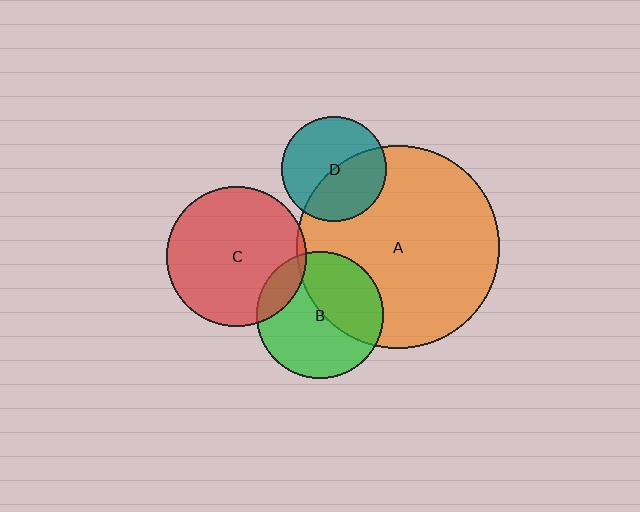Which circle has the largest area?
Circle A (orange).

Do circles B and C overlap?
Yes.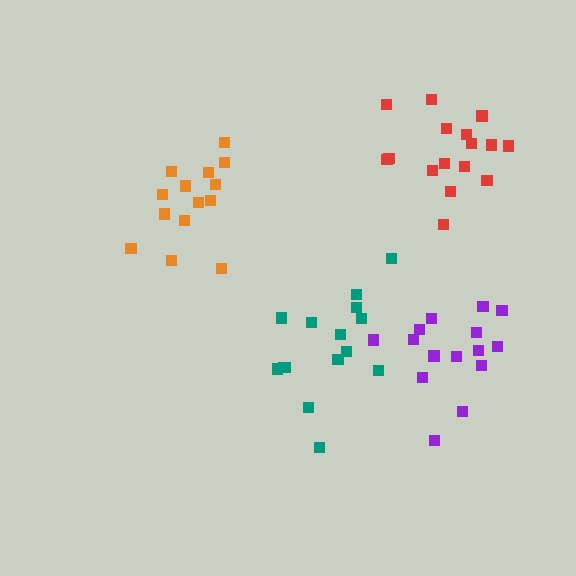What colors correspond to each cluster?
The clusters are colored: red, orange, purple, teal.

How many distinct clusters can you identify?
There are 4 distinct clusters.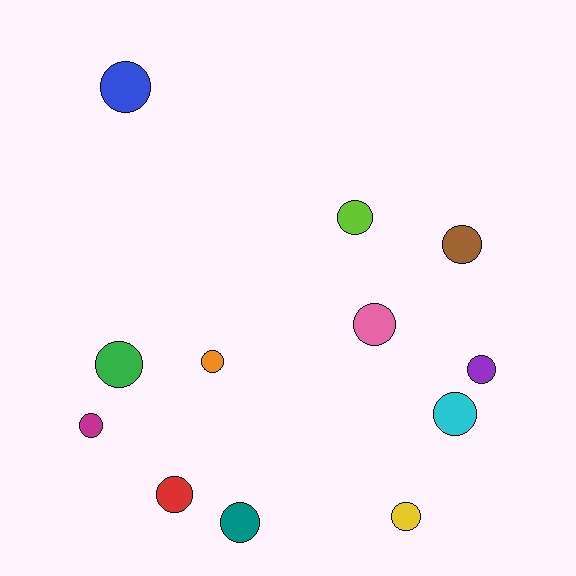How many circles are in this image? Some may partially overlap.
There are 12 circles.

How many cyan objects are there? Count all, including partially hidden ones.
There is 1 cyan object.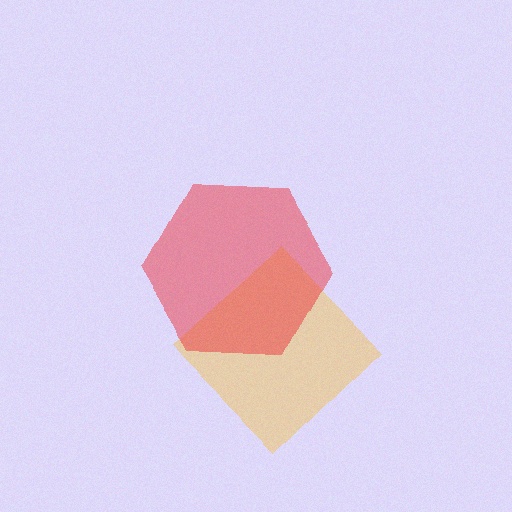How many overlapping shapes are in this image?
There are 2 overlapping shapes in the image.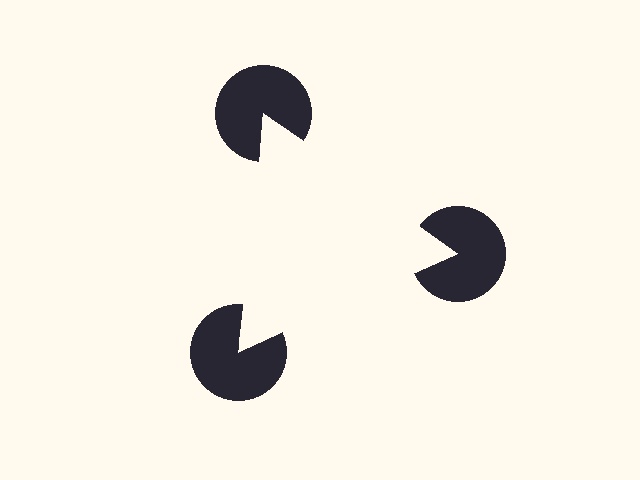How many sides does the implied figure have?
3 sides.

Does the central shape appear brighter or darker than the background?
It typically appears slightly brighter than the background, even though no actual brightness change is drawn.